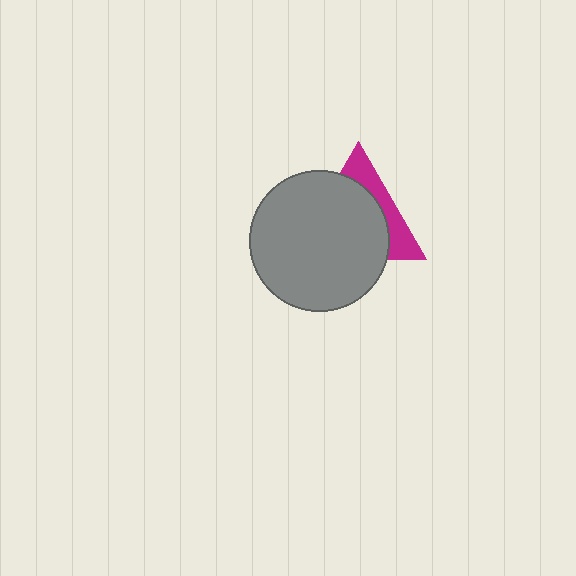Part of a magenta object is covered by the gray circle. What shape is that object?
It is a triangle.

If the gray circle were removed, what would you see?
You would see the complete magenta triangle.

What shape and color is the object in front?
The object in front is a gray circle.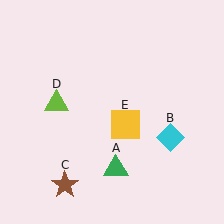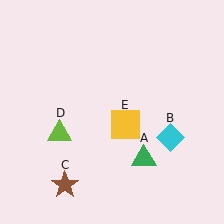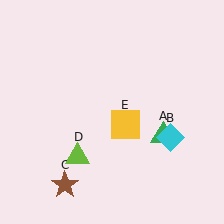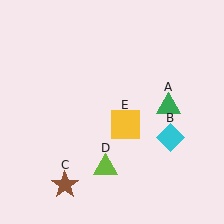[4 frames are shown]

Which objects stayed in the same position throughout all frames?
Cyan diamond (object B) and brown star (object C) and yellow square (object E) remained stationary.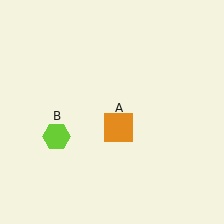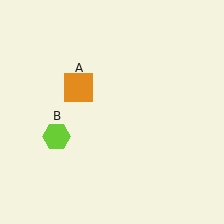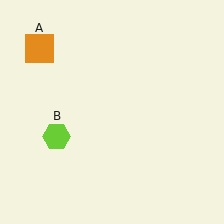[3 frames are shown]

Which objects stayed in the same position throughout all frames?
Lime hexagon (object B) remained stationary.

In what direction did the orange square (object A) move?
The orange square (object A) moved up and to the left.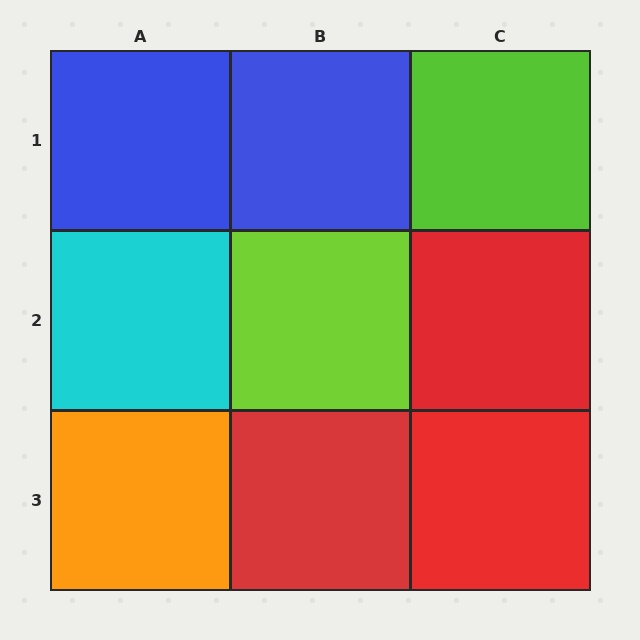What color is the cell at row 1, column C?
Lime.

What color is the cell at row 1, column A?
Blue.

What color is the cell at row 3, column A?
Orange.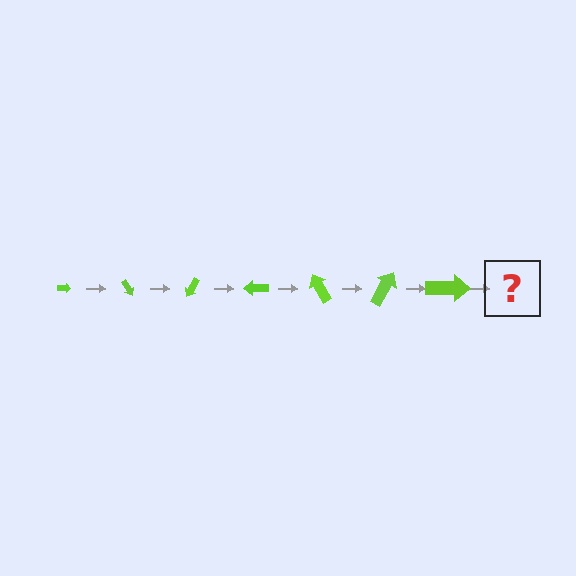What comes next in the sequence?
The next element should be an arrow, larger than the previous one and rotated 420 degrees from the start.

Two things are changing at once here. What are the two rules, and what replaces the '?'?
The two rules are that the arrow grows larger each step and it rotates 60 degrees each step. The '?' should be an arrow, larger than the previous one and rotated 420 degrees from the start.